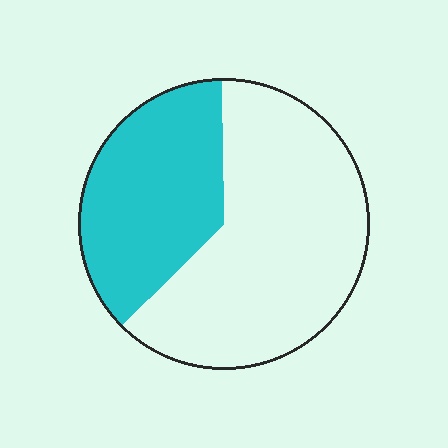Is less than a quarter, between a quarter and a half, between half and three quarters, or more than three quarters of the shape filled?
Between a quarter and a half.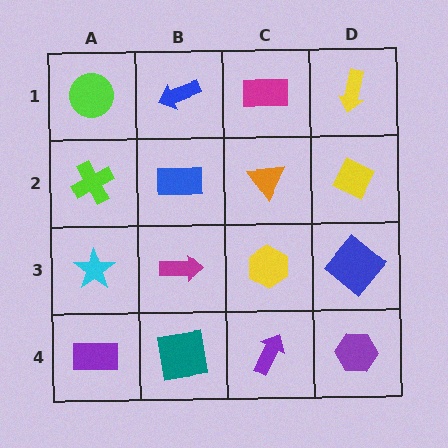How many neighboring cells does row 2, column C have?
4.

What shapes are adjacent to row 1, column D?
A yellow diamond (row 2, column D), a magenta rectangle (row 1, column C).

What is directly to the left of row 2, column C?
A blue rectangle.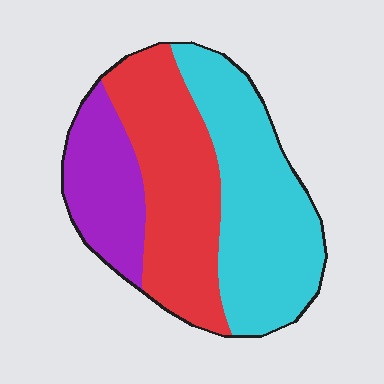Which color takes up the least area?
Purple, at roughly 20%.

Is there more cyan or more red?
Cyan.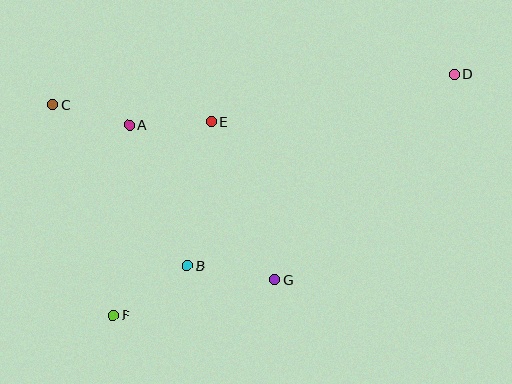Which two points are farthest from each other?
Points D and F are farthest from each other.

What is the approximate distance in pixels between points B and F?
The distance between B and F is approximately 90 pixels.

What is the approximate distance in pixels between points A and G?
The distance between A and G is approximately 212 pixels.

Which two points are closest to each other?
Points A and C are closest to each other.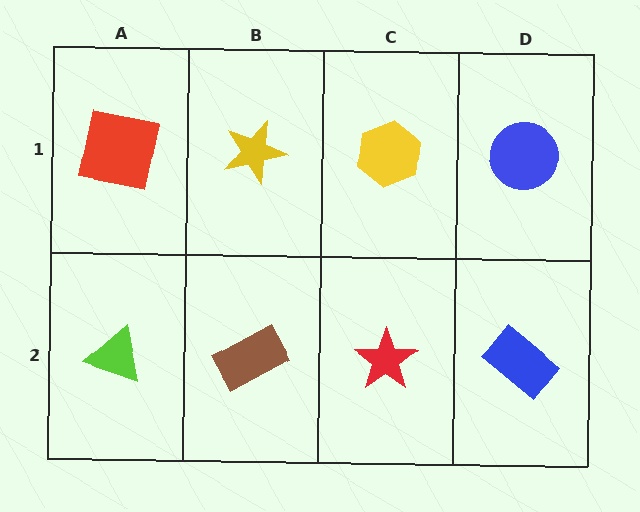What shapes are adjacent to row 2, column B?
A yellow star (row 1, column B), a lime triangle (row 2, column A), a red star (row 2, column C).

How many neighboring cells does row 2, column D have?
2.